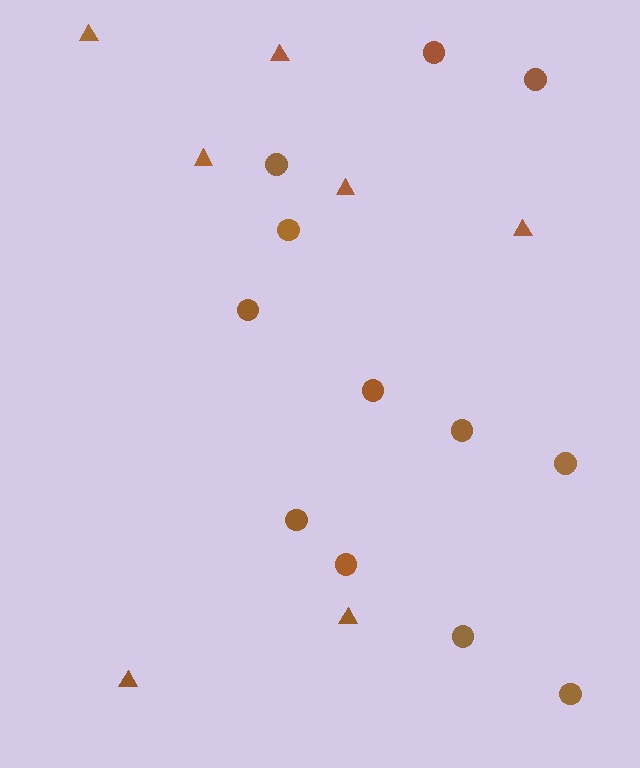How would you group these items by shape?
There are 2 groups: one group of triangles (7) and one group of circles (12).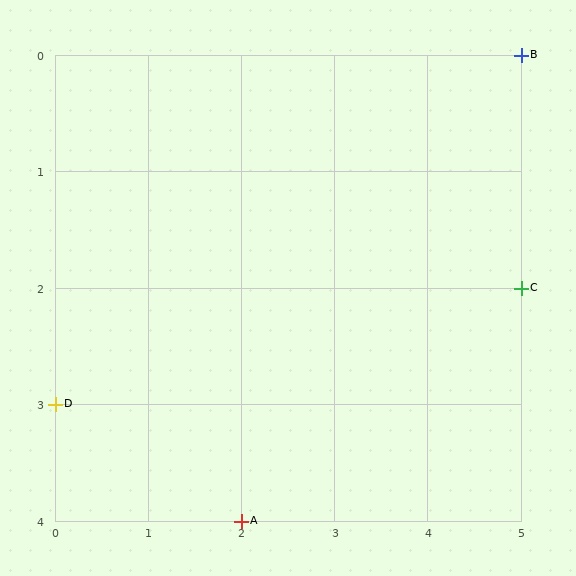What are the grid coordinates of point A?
Point A is at grid coordinates (2, 4).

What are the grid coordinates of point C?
Point C is at grid coordinates (5, 2).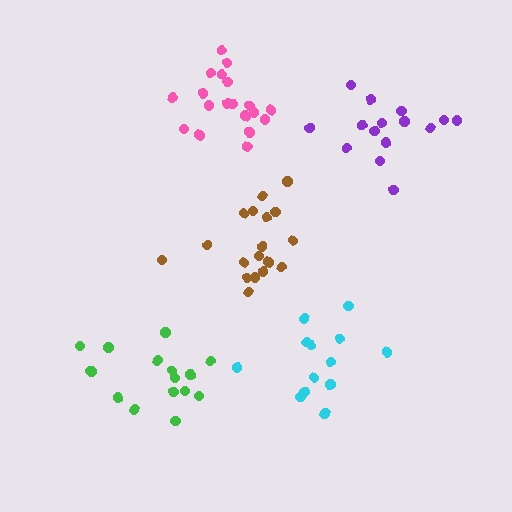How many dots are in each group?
Group 1: 16 dots, Group 2: 18 dots, Group 3: 19 dots, Group 4: 13 dots, Group 5: 15 dots (81 total).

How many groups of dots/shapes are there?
There are 5 groups.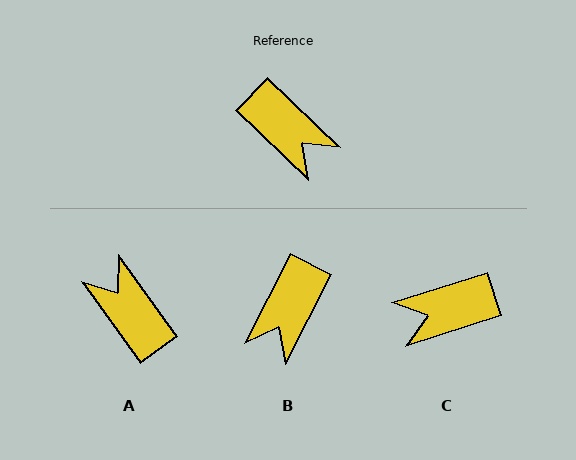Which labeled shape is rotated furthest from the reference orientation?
A, about 170 degrees away.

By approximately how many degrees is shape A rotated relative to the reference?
Approximately 170 degrees counter-clockwise.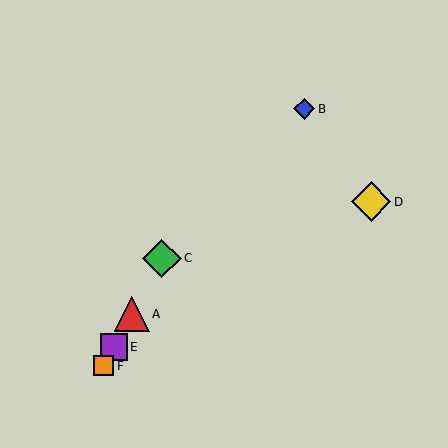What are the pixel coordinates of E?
Object E is at (114, 347).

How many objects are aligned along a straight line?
4 objects (A, C, E, F) are aligned along a straight line.